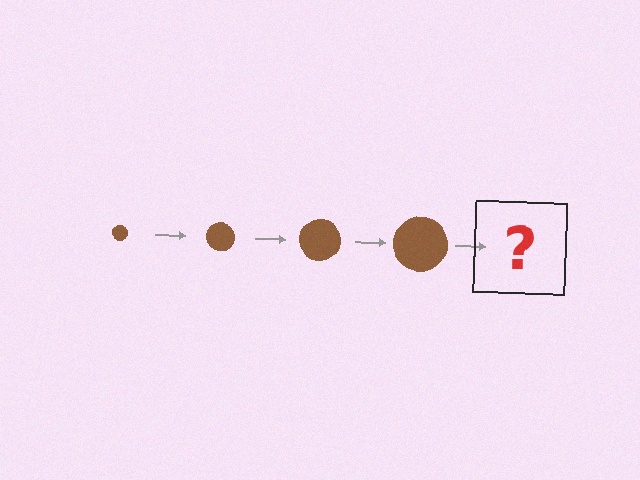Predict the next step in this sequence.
The next step is a brown circle, larger than the previous one.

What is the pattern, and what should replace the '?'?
The pattern is that the circle gets progressively larger each step. The '?' should be a brown circle, larger than the previous one.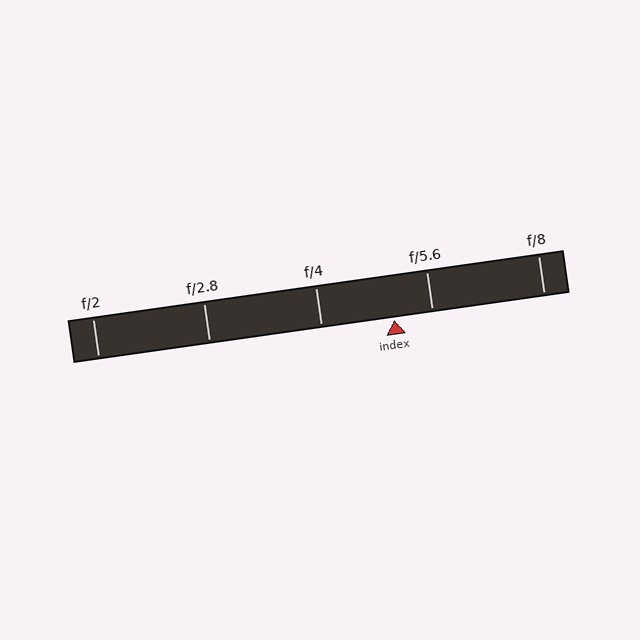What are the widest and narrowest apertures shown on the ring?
The widest aperture shown is f/2 and the narrowest is f/8.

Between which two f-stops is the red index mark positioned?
The index mark is between f/4 and f/5.6.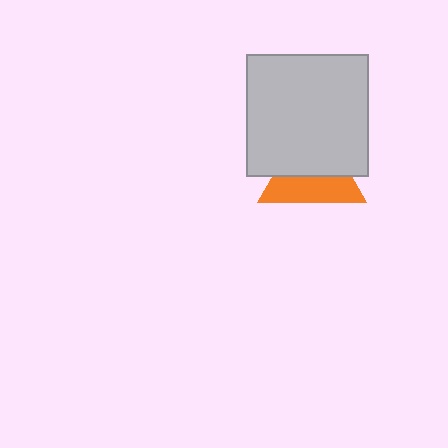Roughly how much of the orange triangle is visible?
About half of it is visible (roughly 47%).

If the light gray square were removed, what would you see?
You would see the complete orange triangle.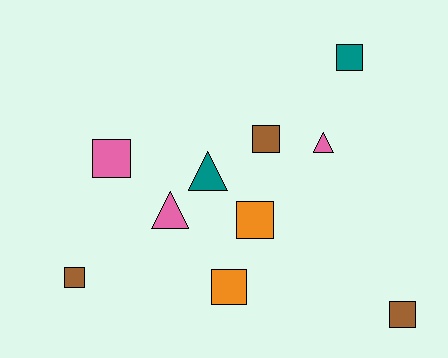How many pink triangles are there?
There are 2 pink triangles.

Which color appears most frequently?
Pink, with 3 objects.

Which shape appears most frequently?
Square, with 7 objects.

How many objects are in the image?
There are 10 objects.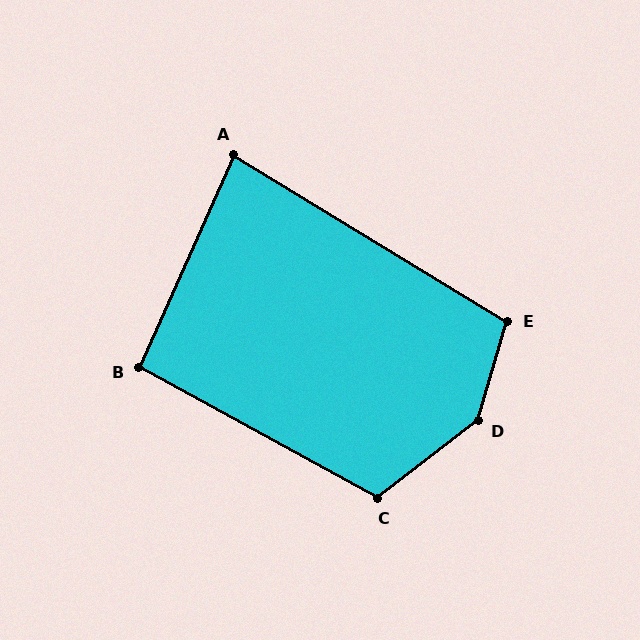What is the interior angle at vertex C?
Approximately 114 degrees (obtuse).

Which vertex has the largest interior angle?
D, at approximately 144 degrees.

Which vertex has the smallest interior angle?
A, at approximately 82 degrees.